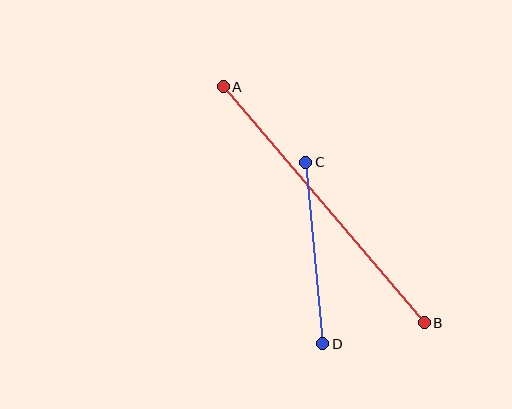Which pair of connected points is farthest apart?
Points A and B are farthest apart.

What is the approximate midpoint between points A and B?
The midpoint is at approximately (324, 205) pixels.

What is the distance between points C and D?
The distance is approximately 182 pixels.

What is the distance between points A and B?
The distance is approximately 310 pixels.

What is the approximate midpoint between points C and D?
The midpoint is at approximately (314, 253) pixels.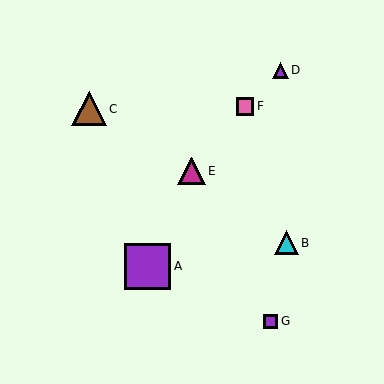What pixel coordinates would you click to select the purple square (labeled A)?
Click at (148, 266) to select the purple square A.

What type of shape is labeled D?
Shape D is a purple triangle.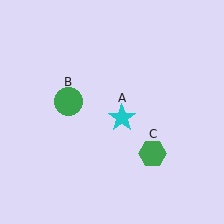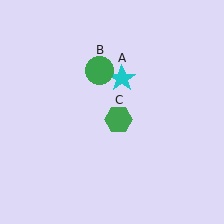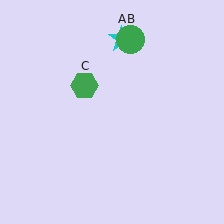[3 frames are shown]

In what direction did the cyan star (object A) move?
The cyan star (object A) moved up.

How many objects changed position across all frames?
3 objects changed position: cyan star (object A), green circle (object B), green hexagon (object C).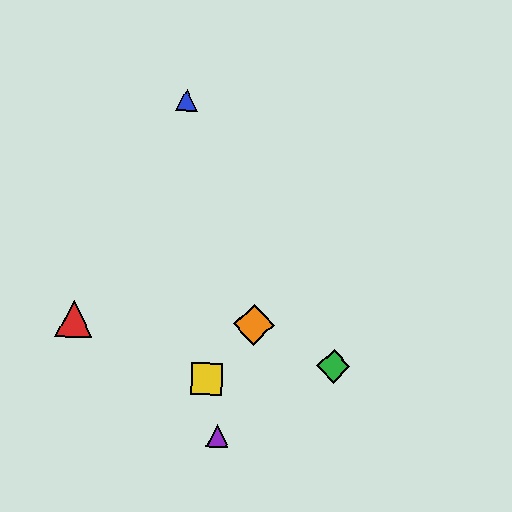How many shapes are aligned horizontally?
2 shapes (the red triangle, the orange diamond) are aligned horizontally.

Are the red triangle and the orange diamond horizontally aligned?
Yes, both are at y≈319.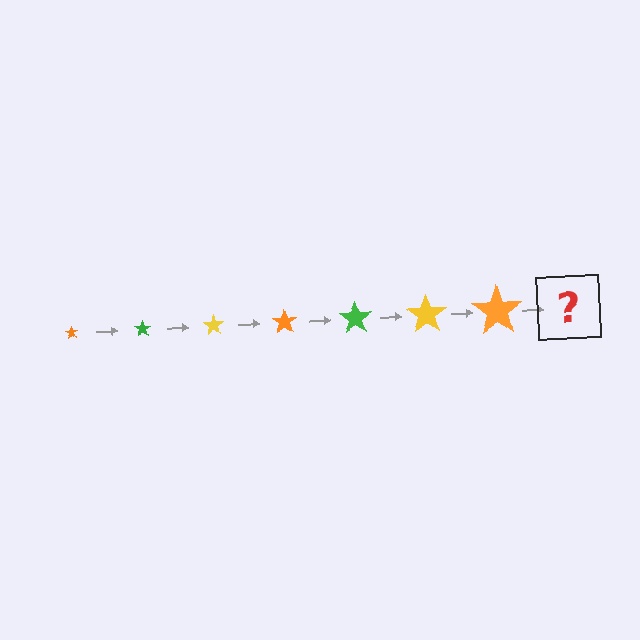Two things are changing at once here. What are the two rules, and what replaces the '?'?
The two rules are that the star grows larger each step and the color cycles through orange, green, and yellow. The '?' should be a green star, larger than the previous one.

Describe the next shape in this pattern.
It should be a green star, larger than the previous one.